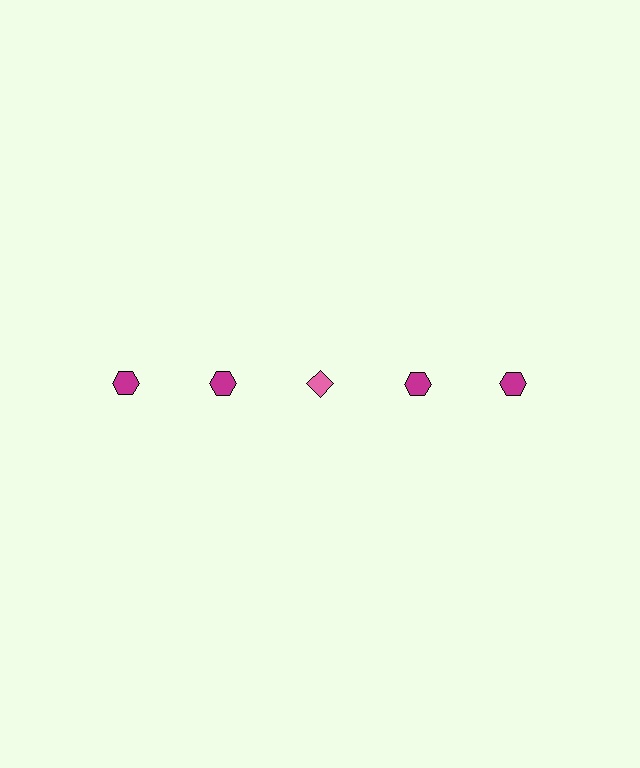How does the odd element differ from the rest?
It differs in both color (pink instead of magenta) and shape (diamond instead of hexagon).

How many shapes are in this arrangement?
There are 5 shapes arranged in a grid pattern.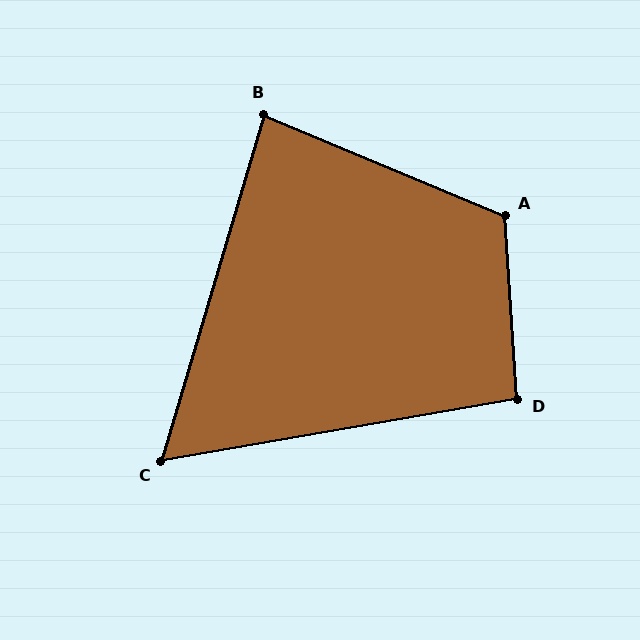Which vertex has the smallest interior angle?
C, at approximately 64 degrees.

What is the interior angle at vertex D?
Approximately 96 degrees (obtuse).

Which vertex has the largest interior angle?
A, at approximately 116 degrees.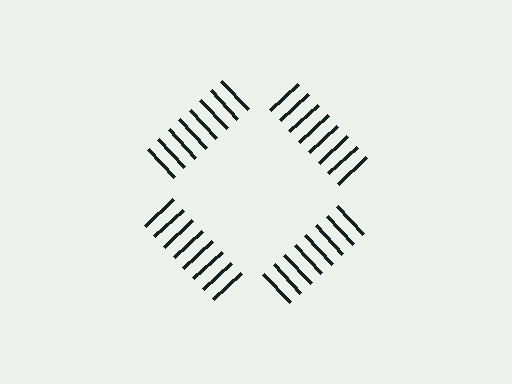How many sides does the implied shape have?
4 sides — the line-ends trace a square.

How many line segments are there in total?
32 — 8 along each of the 4 edges.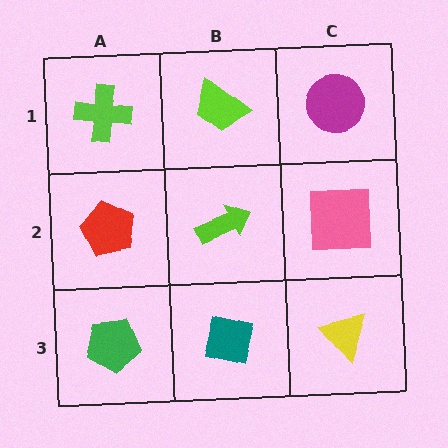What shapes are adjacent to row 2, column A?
A lime cross (row 1, column A), a green pentagon (row 3, column A), a lime arrow (row 2, column B).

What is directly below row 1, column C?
A pink square.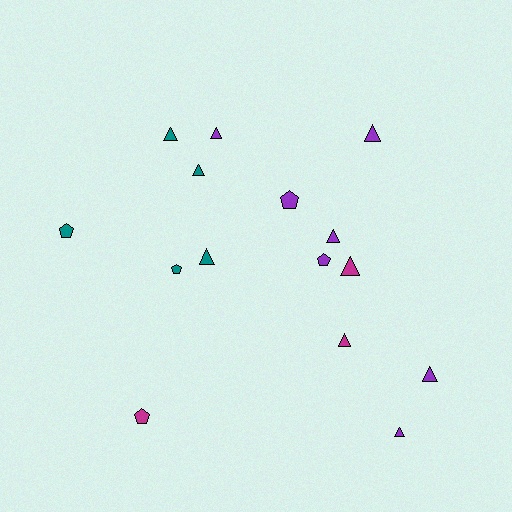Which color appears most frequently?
Purple, with 7 objects.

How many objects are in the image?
There are 15 objects.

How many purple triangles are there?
There are 5 purple triangles.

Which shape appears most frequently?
Triangle, with 10 objects.